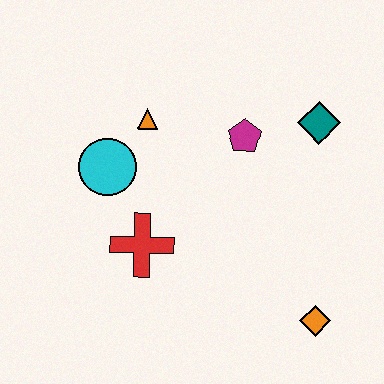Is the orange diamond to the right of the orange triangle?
Yes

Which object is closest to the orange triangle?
The cyan circle is closest to the orange triangle.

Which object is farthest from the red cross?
The teal diamond is farthest from the red cross.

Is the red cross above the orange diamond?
Yes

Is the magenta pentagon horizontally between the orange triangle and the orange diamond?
Yes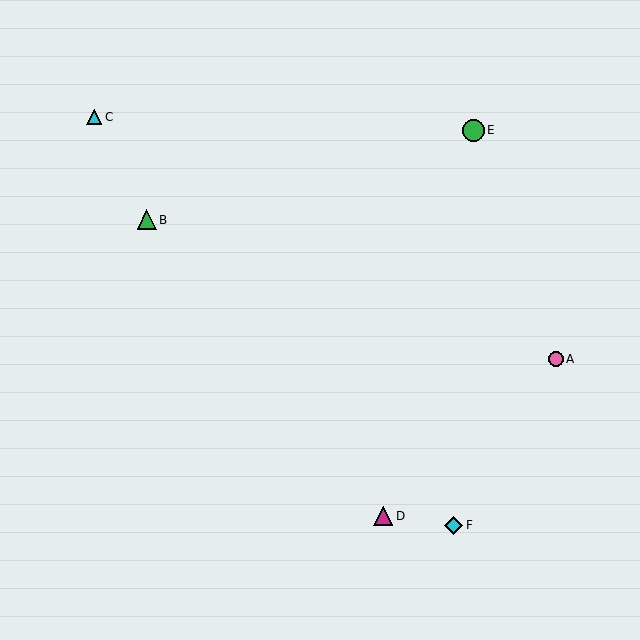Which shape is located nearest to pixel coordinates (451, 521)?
The cyan diamond (labeled F) at (453, 525) is nearest to that location.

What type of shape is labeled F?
Shape F is a cyan diamond.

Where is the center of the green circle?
The center of the green circle is at (473, 130).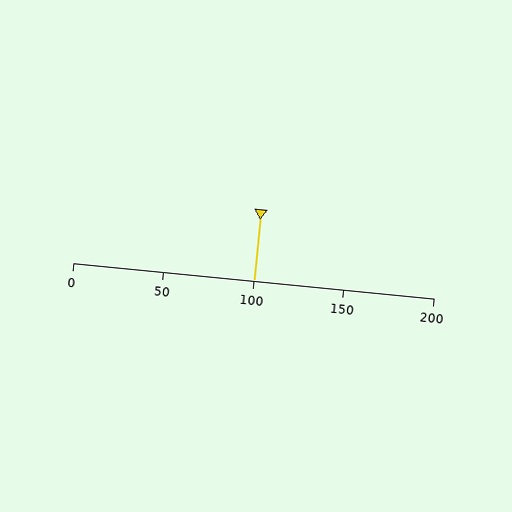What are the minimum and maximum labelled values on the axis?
The axis runs from 0 to 200.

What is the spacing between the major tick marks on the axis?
The major ticks are spaced 50 apart.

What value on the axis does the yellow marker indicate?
The marker indicates approximately 100.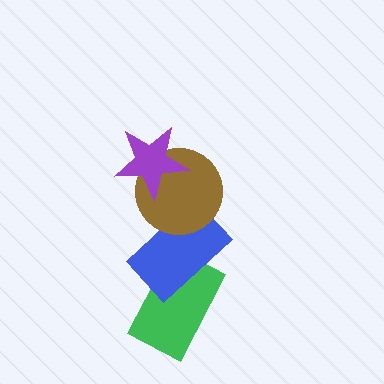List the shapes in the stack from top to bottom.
From top to bottom: the purple star, the brown circle, the blue rectangle, the green rectangle.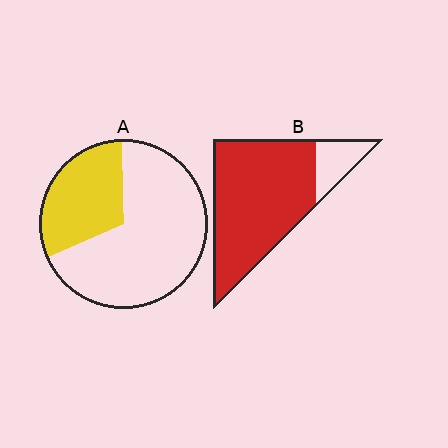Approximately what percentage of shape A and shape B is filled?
A is approximately 30% and B is approximately 85%.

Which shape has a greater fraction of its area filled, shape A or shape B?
Shape B.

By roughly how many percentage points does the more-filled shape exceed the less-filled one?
By roughly 55 percentage points (B over A).